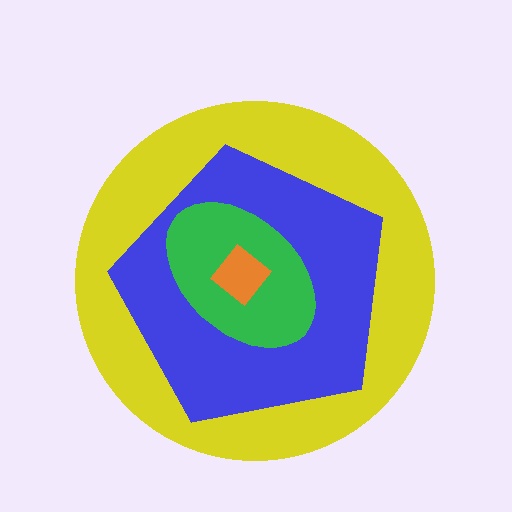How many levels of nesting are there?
4.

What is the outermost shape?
The yellow circle.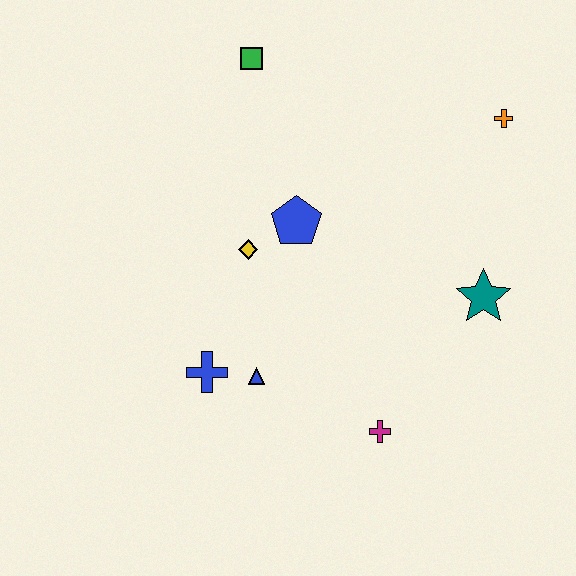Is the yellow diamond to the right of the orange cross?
No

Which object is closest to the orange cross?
The teal star is closest to the orange cross.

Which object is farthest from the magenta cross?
The green square is farthest from the magenta cross.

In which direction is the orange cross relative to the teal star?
The orange cross is above the teal star.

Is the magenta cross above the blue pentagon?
No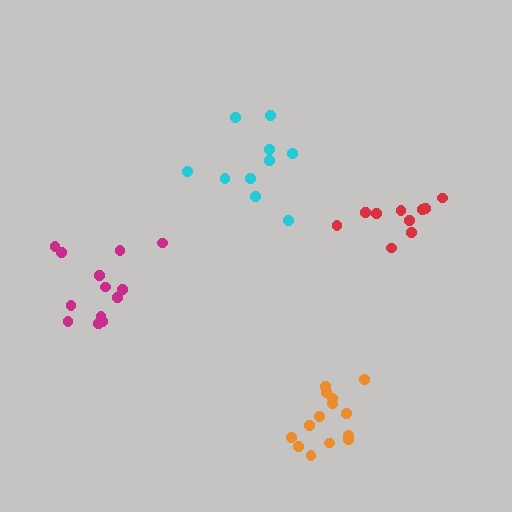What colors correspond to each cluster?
The clusters are colored: cyan, magenta, orange, red.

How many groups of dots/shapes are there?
There are 4 groups.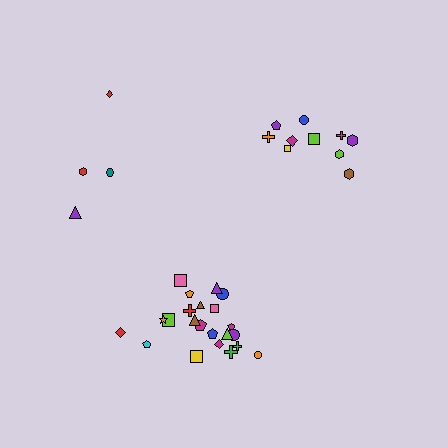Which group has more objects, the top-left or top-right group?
The top-right group.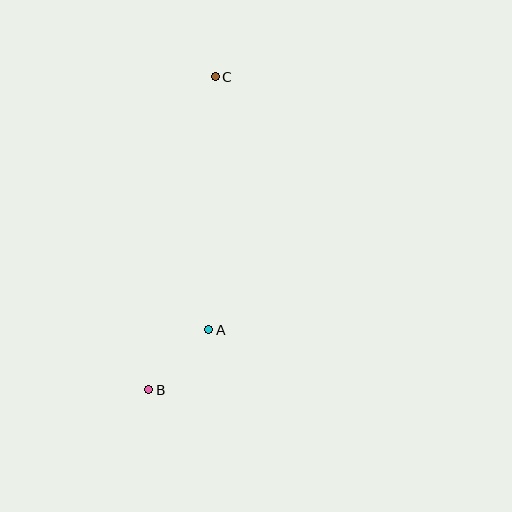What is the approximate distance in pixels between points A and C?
The distance between A and C is approximately 253 pixels.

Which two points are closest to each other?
Points A and B are closest to each other.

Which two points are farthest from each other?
Points B and C are farthest from each other.